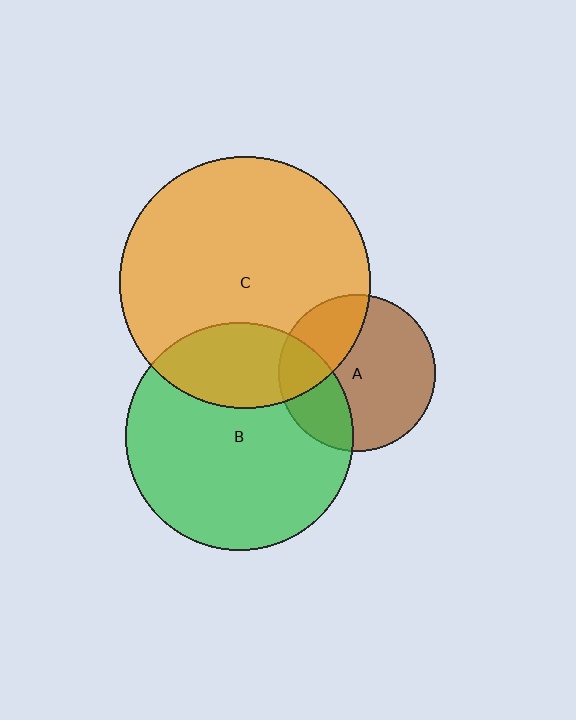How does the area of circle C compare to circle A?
Approximately 2.5 times.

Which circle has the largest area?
Circle C (orange).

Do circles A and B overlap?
Yes.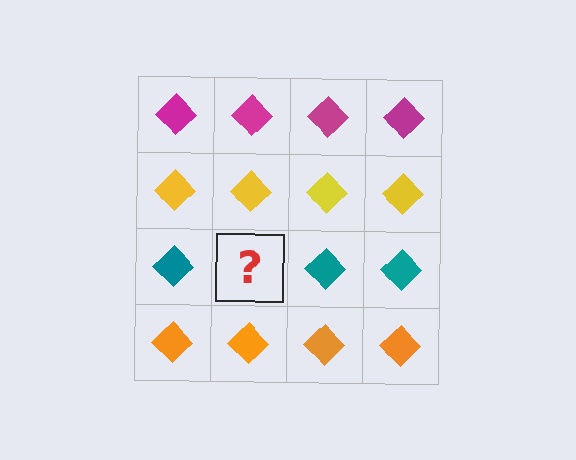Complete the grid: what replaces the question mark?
The question mark should be replaced with a teal diamond.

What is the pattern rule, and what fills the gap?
The rule is that each row has a consistent color. The gap should be filled with a teal diamond.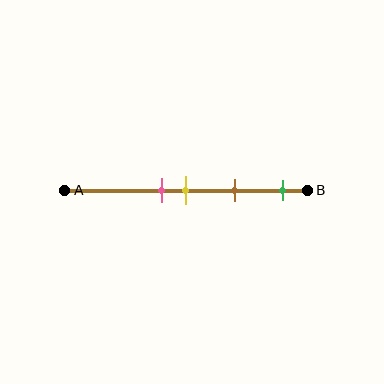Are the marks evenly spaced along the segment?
No, the marks are not evenly spaced.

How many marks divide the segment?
There are 4 marks dividing the segment.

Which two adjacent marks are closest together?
The pink and yellow marks are the closest adjacent pair.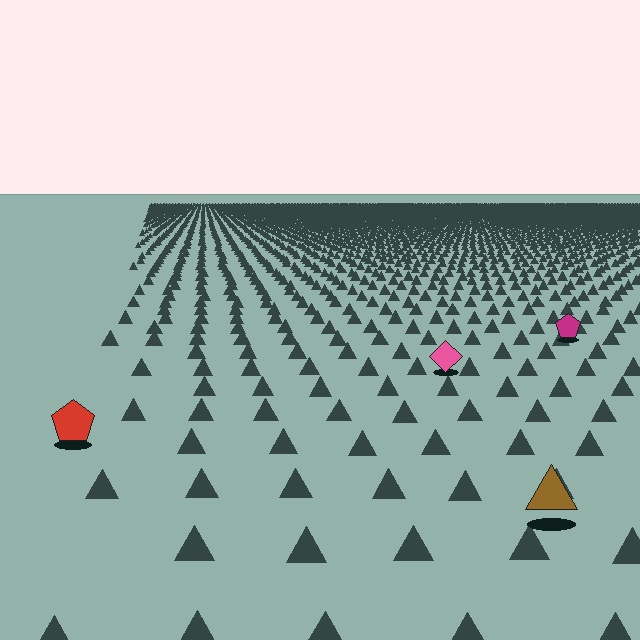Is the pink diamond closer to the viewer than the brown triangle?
No. The brown triangle is closer — you can tell from the texture gradient: the ground texture is coarser near it.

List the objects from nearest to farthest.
From nearest to farthest: the brown triangle, the red pentagon, the pink diamond, the magenta pentagon.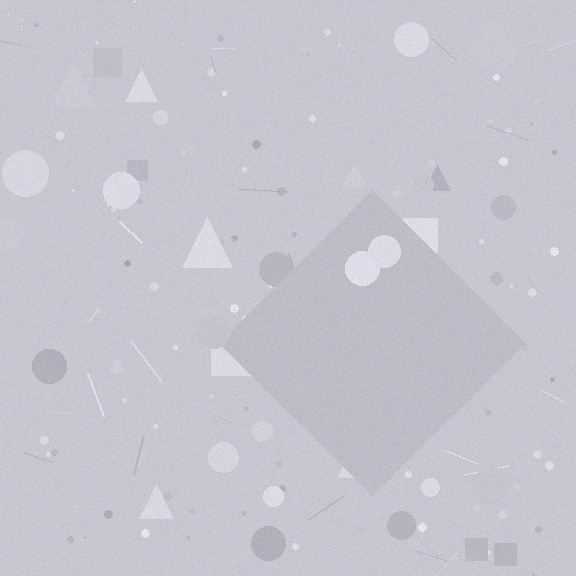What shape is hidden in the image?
A diamond is hidden in the image.